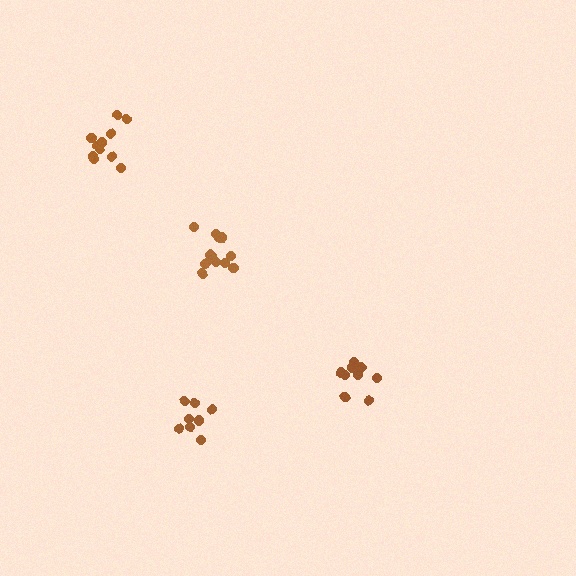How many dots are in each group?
Group 1: 8 dots, Group 2: 13 dots, Group 3: 11 dots, Group 4: 9 dots (41 total).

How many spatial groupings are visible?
There are 4 spatial groupings.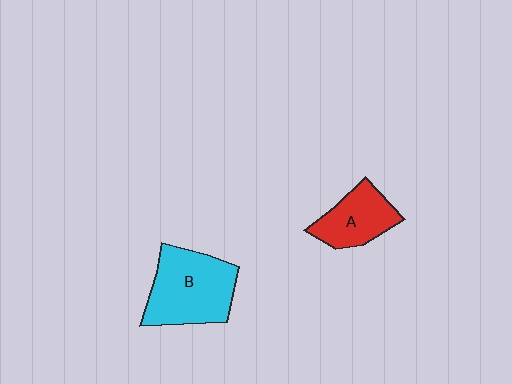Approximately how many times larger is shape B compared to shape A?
Approximately 1.6 times.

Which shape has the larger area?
Shape B (cyan).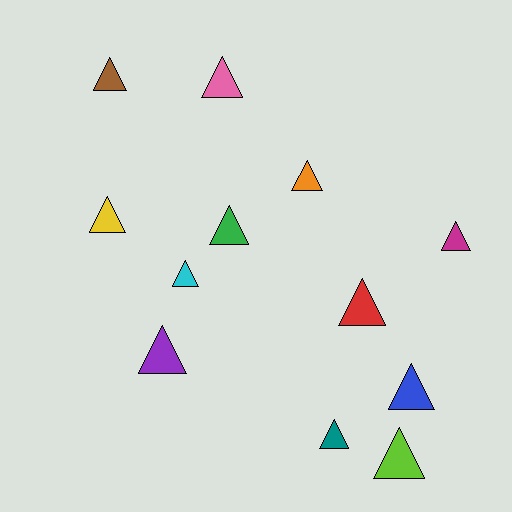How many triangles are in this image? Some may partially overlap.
There are 12 triangles.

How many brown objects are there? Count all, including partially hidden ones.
There is 1 brown object.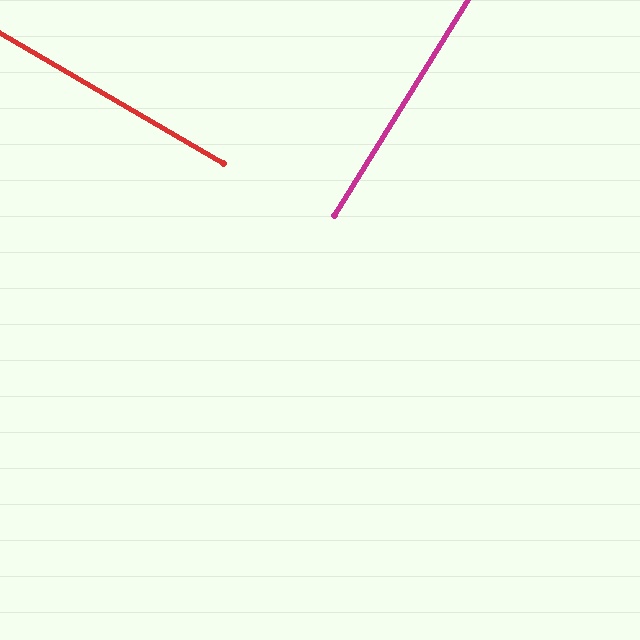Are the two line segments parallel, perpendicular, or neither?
Perpendicular — they meet at approximately 88°.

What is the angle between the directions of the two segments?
Approximately 88 degrees.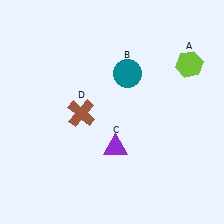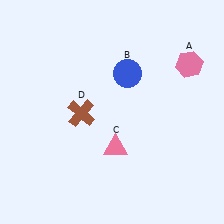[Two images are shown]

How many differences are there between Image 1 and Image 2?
There are 3 differences between the two images.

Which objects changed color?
A changed from lime to pink. B changed from teal to blue. C changed from purple to pink.